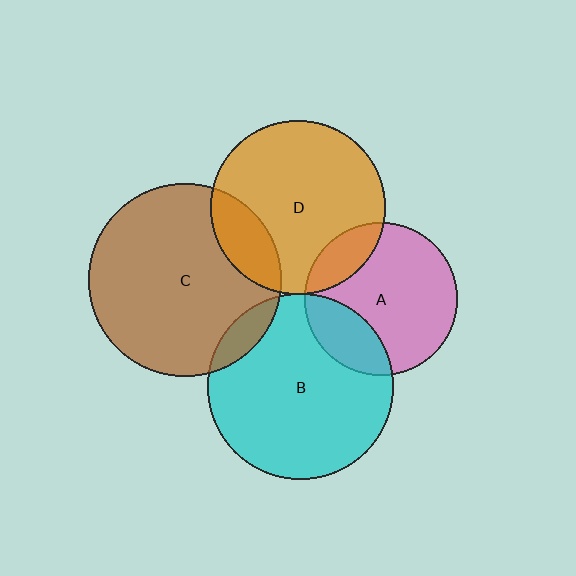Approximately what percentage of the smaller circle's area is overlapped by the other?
Approximately 25%.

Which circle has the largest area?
Circle C (brown).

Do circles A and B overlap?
Yes.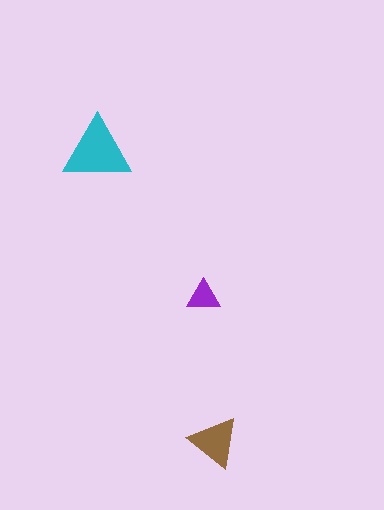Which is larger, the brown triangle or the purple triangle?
The brown one.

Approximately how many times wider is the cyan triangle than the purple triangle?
About 2 times wider.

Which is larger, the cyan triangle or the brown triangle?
The cyan one.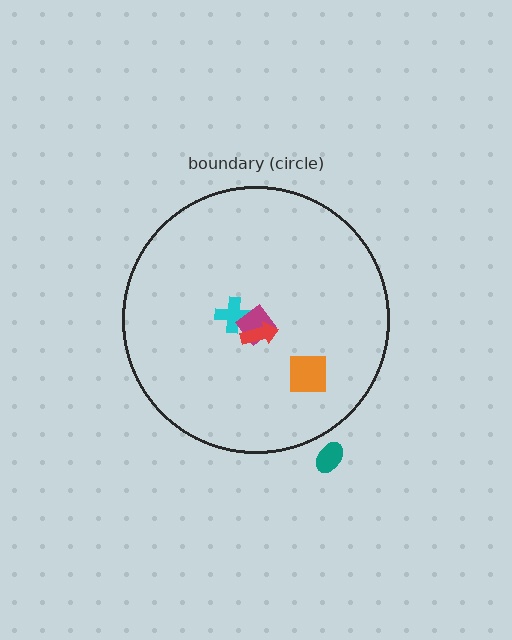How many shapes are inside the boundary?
4 inside, 1 outside.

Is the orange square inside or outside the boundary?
Inside.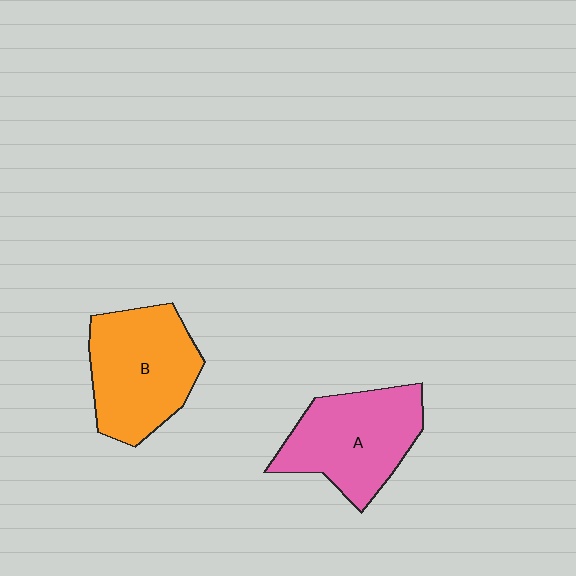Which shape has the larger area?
Shape B (orange).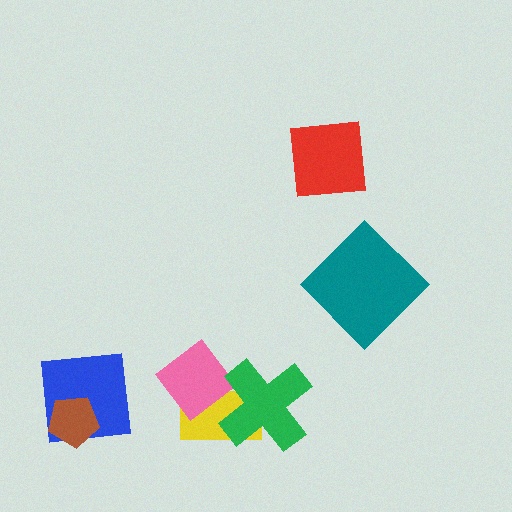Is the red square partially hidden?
No, no other shape covers it.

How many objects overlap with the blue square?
1 object overlaps with the blue square.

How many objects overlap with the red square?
0 objects overlap with the red square.